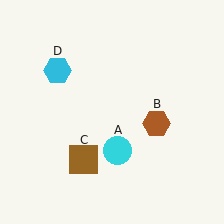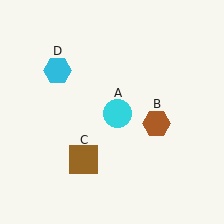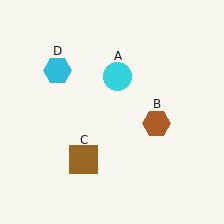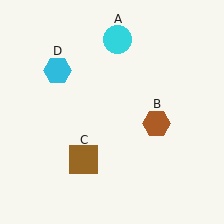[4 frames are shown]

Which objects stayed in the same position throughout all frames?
Brown hexagon (object B) and brown square (object C) and cyan hexagon (object D) remained stationary.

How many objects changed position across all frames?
1 object changed position: cyan circle (object A).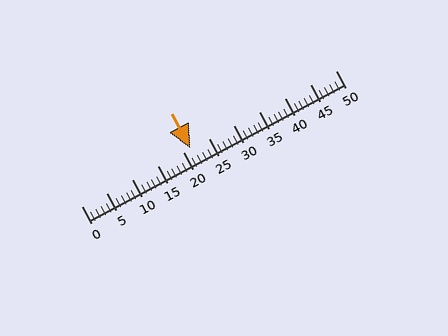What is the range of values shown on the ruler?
The ruler shows values from 0 to 50.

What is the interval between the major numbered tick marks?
The major tick marks are spaced 5 units apart.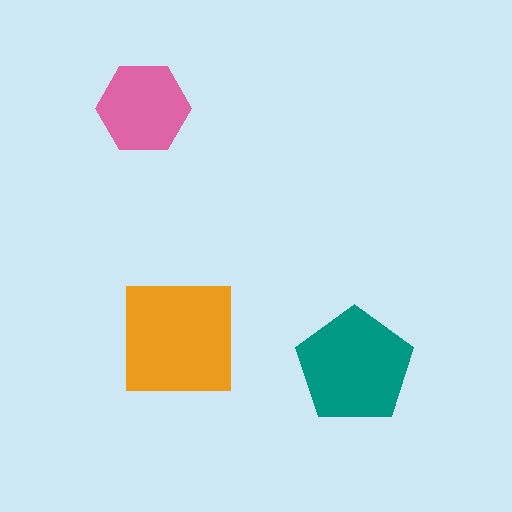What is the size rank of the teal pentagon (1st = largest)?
2nd.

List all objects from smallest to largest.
The pink hexagon, the teal pentagon, the orange square.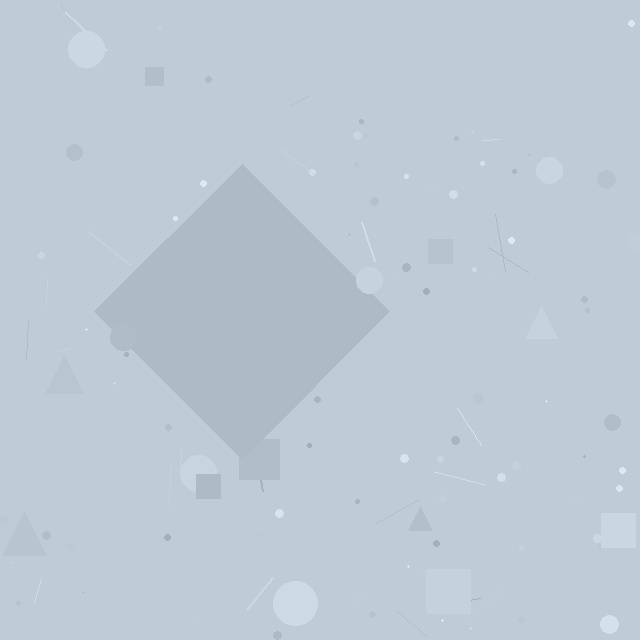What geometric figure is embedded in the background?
A diamond is embedded in the background.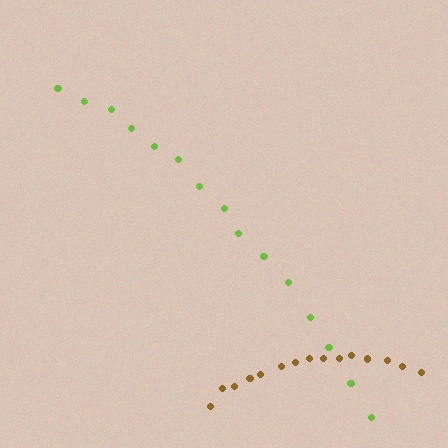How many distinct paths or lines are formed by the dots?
There are 2 distinct paths.